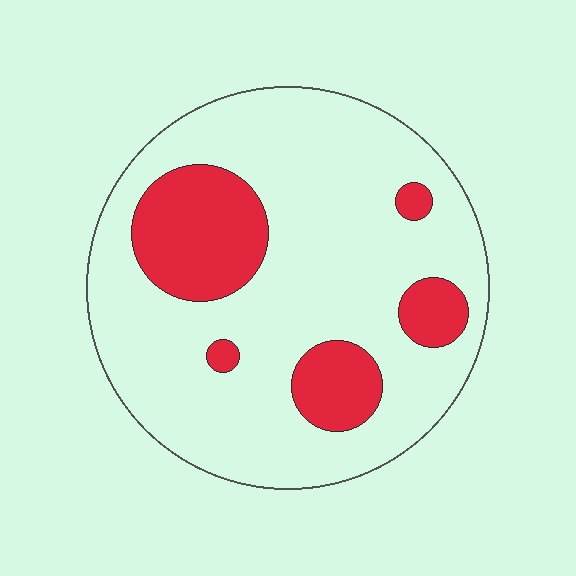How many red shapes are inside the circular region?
5.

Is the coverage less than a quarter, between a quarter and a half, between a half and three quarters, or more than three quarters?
Less than a quarter.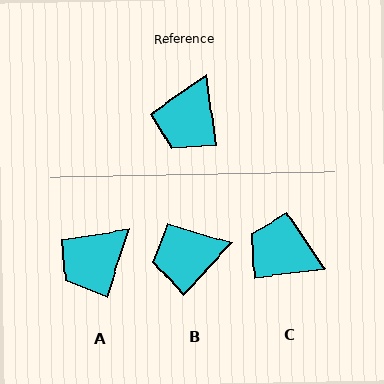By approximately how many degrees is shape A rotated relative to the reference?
Approximately 26 degrees clockwise.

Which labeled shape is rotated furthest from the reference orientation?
C, about 91 degrees away.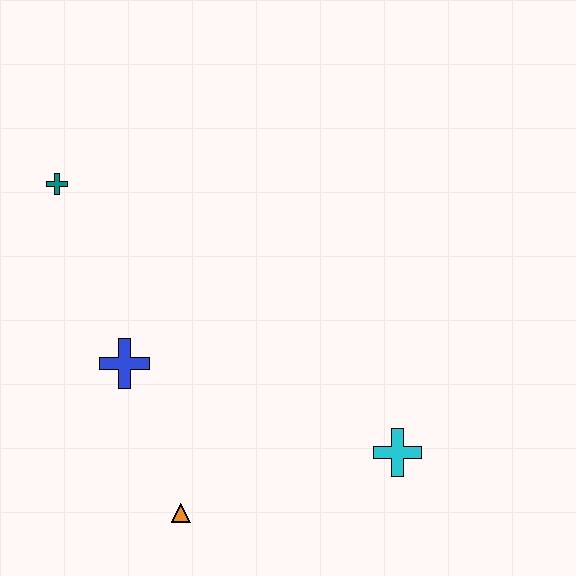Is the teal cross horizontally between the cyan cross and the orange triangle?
No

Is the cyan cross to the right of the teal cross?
Yes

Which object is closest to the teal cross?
The blue cross is closest to the teal cross.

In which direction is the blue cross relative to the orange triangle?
The blue cross is above the orange triangle.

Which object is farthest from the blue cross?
The cyan cross is farthest from the blue cross.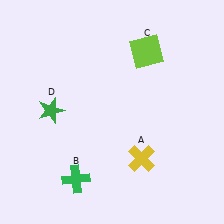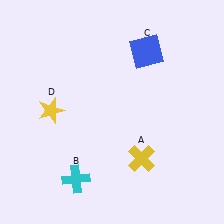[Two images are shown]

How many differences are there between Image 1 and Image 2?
There are 3 differences between the two images.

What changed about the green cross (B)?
In Image 1, B is green. In Image 2, it changed to cyan.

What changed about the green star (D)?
In Image 1, D is green. In Image 2, it changed to yellow.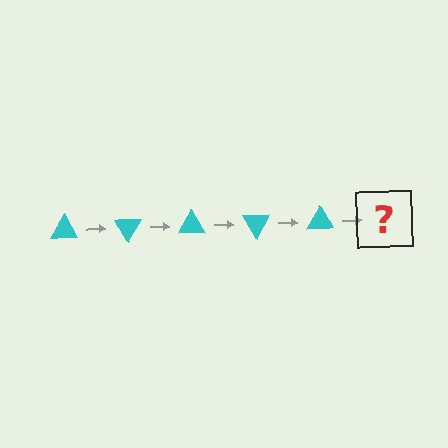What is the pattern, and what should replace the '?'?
The pattern is that the triangle rotates 60 degrees each step. The '?' should be a cyan triangle rotated 300 degrees.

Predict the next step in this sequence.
The next step is a cyan triangle rotated 300 degrees.